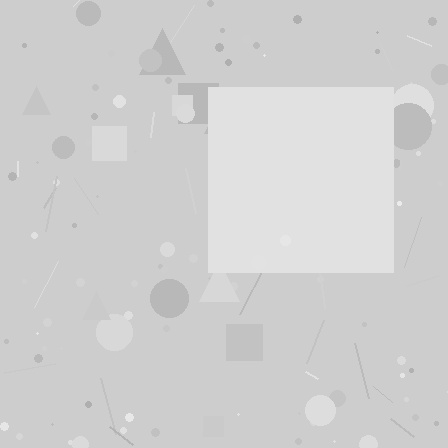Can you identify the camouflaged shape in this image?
The camouflaged shape is a square.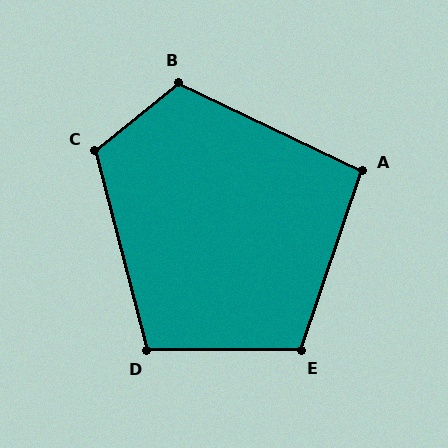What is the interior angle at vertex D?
Approximately 104 degrees (obtuse).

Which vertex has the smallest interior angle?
A, at approximately 97 degrees.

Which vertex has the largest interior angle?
B, at approximately 115 degrees.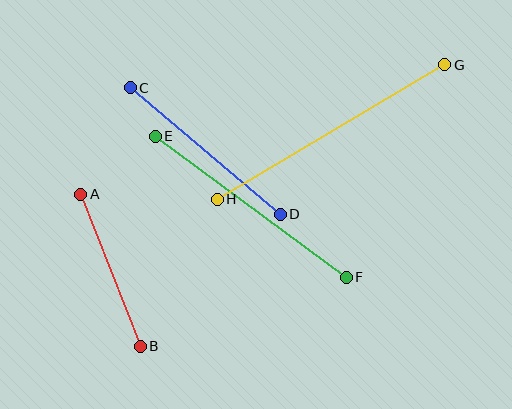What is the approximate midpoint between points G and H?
The midpoint is at approximately (331, 132) pixels.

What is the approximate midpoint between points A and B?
The midpoint is at approximately (110, 270) pixels.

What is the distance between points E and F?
The distance is approximately 237 pixels.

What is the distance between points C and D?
The distance is approximately 196 pixels.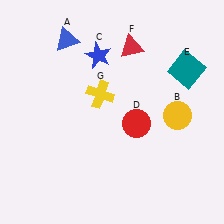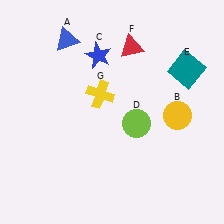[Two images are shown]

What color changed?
The circle (D) changed from red in Image 1 to lime in Image 2.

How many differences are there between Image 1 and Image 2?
There is 1 difference between the two images.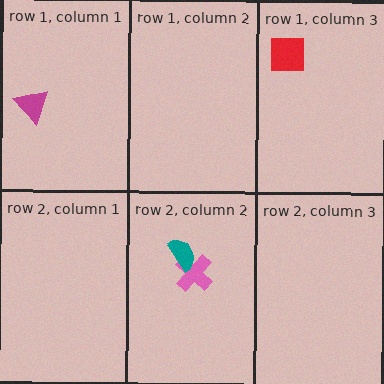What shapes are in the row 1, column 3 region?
The red square.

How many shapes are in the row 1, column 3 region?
1.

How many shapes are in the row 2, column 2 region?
2.